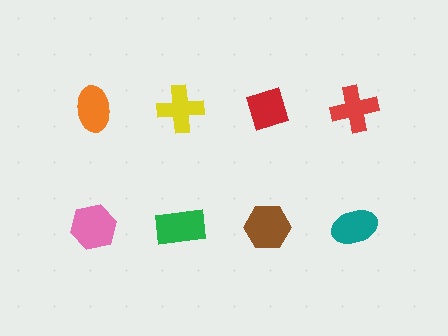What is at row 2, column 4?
A teal ellipse.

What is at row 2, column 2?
A green rectangle.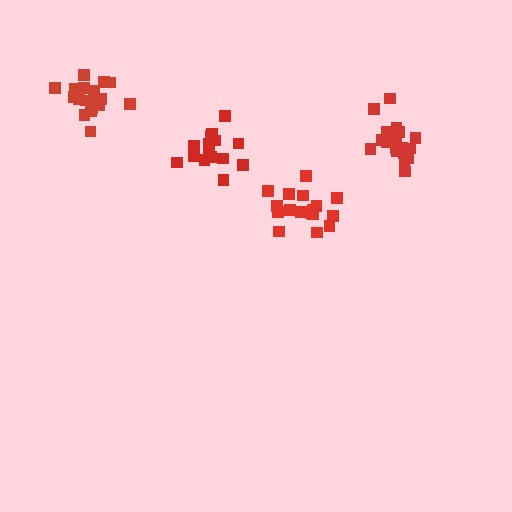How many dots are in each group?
Group 1: 17 dots, Group 2: 17 dots, Group 3: 18 dots, Group 4: 19 dots (71 total).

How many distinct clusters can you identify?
There are 4 distinct clusters.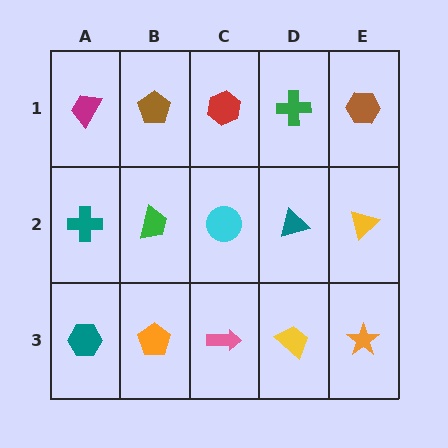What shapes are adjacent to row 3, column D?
A teal triangle (row 2, column D), a pink arrow (row 3, column C), an orange star (row 3, column E).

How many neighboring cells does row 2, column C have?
4.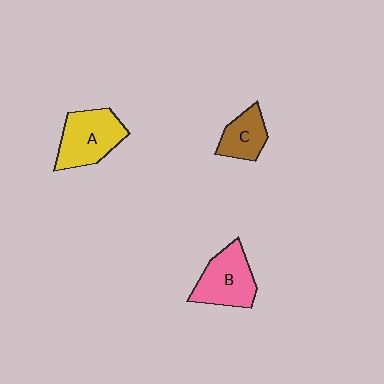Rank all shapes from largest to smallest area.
From largest to smallest: A (yellow), B (pink), C (brown).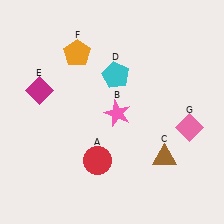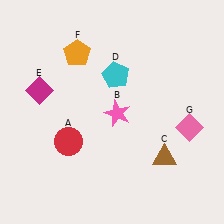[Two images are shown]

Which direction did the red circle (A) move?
The red circle (A) moved left.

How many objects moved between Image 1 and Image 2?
1 object moved between the two images.